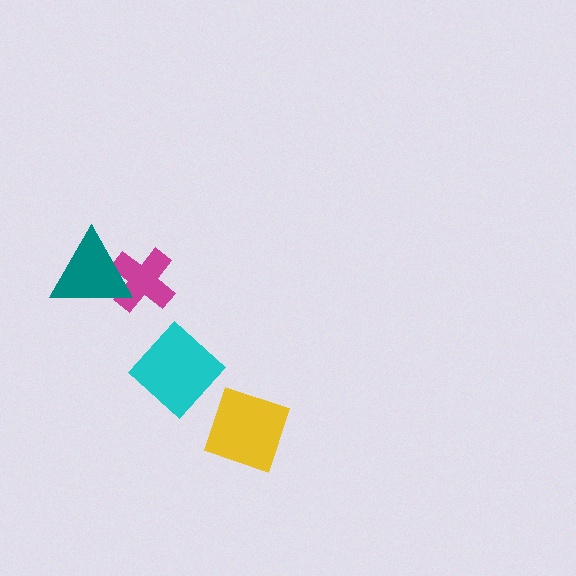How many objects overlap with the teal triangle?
1 object overlaps with the teal triangle.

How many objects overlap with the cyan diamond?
0 objects overlap with the cyan diamond.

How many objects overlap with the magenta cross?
1 object overlaps with the magenta cross.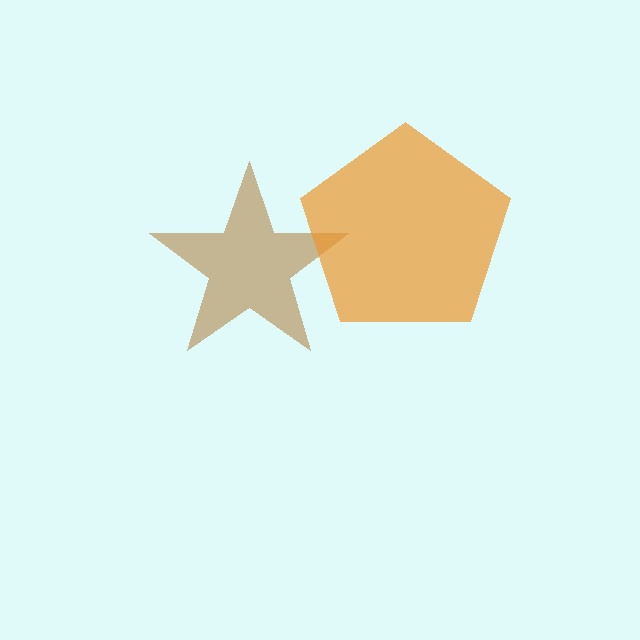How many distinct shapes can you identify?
There are 2 distinct shapes: a brown star, an orange pentagon.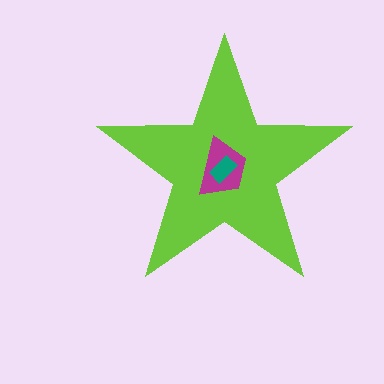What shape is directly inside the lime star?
The magenta trapezoid.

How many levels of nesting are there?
3.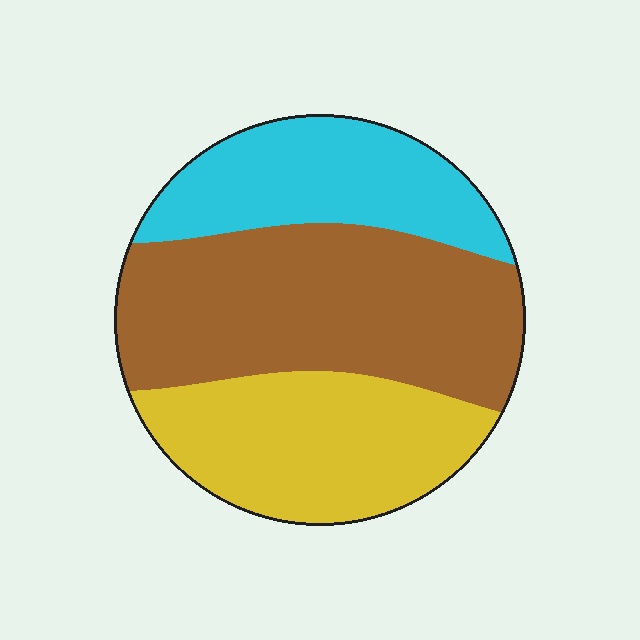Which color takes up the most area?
Brown, at roughly 45%.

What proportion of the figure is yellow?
Yellow covers 30% of the figure.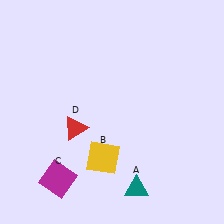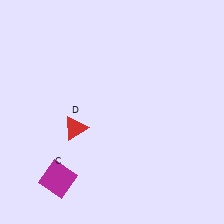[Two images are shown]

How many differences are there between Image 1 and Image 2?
There are 2 differences between the two images.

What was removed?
The teal triangle (A), the yellow square (B) were removed in Image 2.